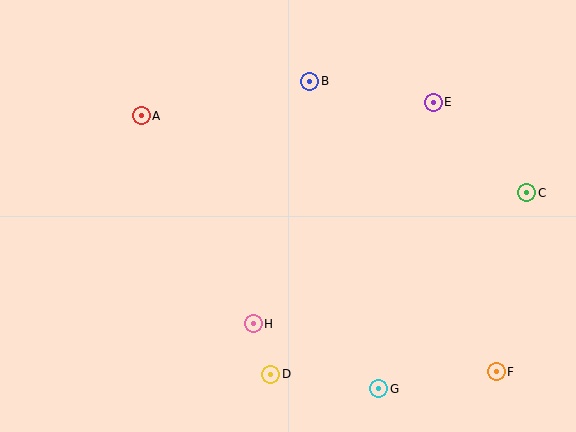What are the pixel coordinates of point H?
Point H is at (253, 324).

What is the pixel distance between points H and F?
The distance between H and F is 248 pixels.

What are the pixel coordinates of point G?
Point G is at (379, 389).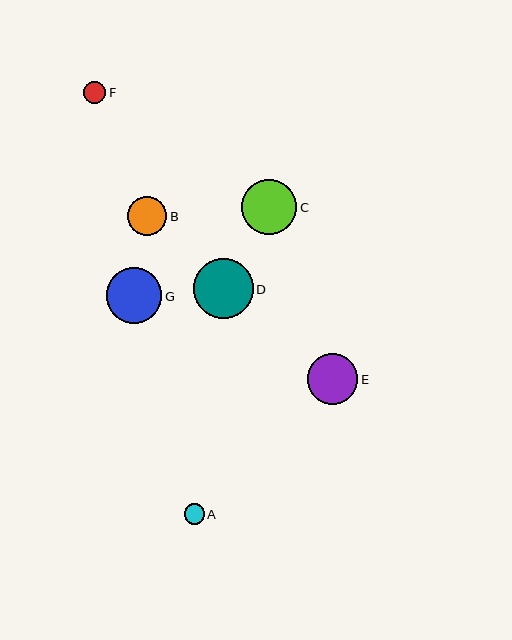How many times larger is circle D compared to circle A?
Circle D is approximately 3.0 times the size of circle A.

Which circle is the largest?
Circle D is the largest with a size of approximately 60 pixels.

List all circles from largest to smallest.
From largest to smallest: D, G, C, E, B, F, A.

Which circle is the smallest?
Circle A is the smallest with a size of approximately 20 pixels.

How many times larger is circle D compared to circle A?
Circle D is approximately 3.0 times the size of circle A.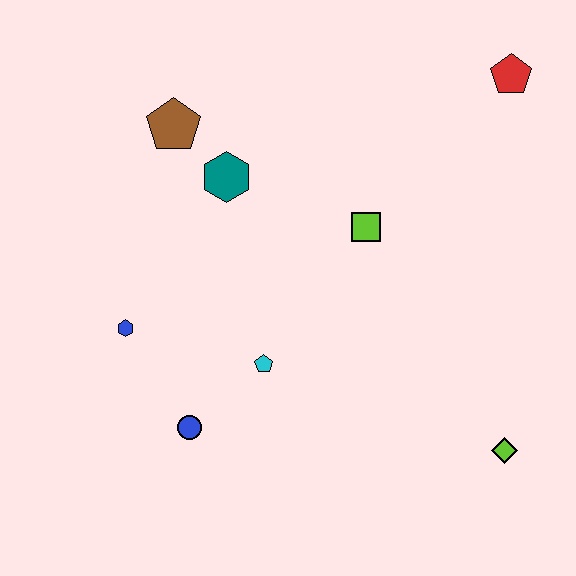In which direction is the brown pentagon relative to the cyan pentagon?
The brown pentagon is above the cyan pentagon.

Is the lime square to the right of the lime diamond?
No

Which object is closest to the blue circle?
The cyan pentagon is closest to the blue circle.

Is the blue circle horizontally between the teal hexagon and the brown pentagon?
Yes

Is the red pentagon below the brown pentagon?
No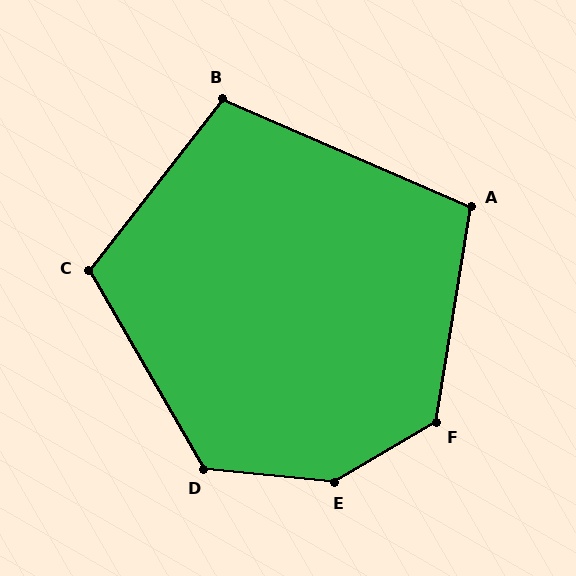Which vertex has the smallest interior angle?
A, at approximately 104 degrees.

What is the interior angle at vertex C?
Approximately 112 degrees (obtuse).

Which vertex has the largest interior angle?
E, at approximately 144 degrees.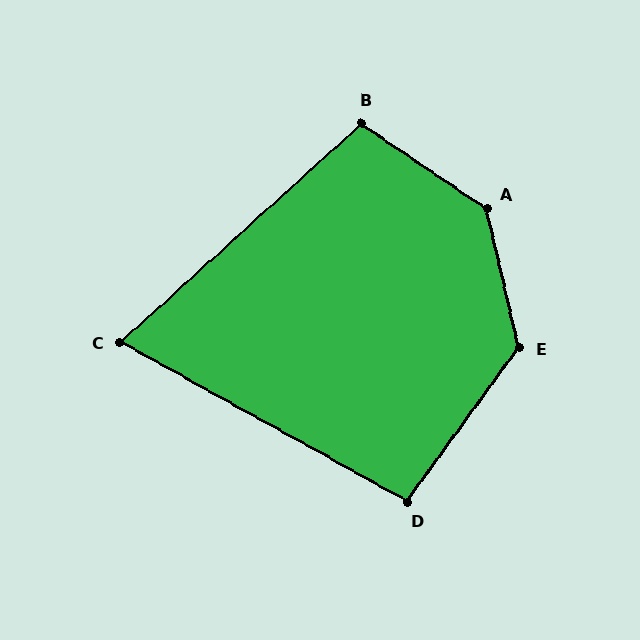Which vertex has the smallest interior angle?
C, at approximately 71 degrees.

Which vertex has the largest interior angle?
A, at approximately 137 degrees.